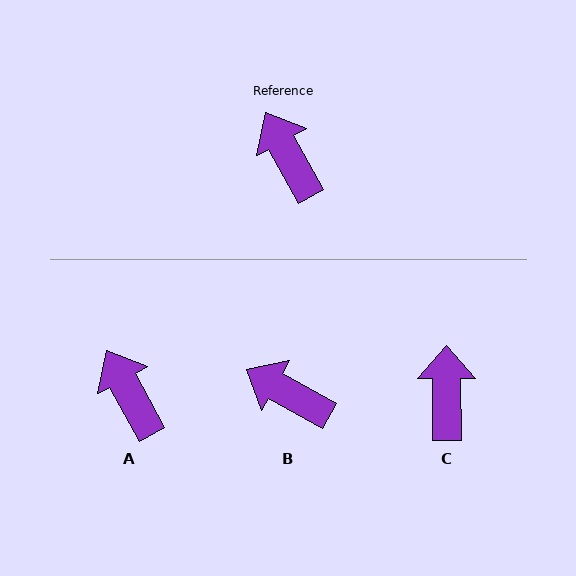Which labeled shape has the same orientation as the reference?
A.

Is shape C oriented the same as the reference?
No, it is off by about 28 degrees.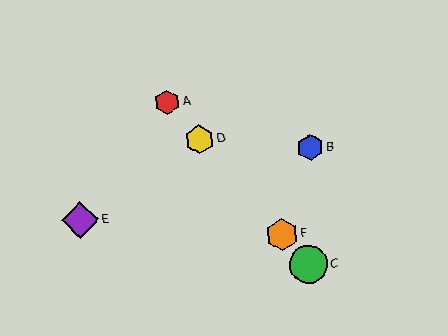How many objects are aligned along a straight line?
4 objects (A, C, D, F) are aligned along a straight line.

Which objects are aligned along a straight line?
Objects A, C, D, F are aligned along a straight line.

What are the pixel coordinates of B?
Object B is at (310, 147).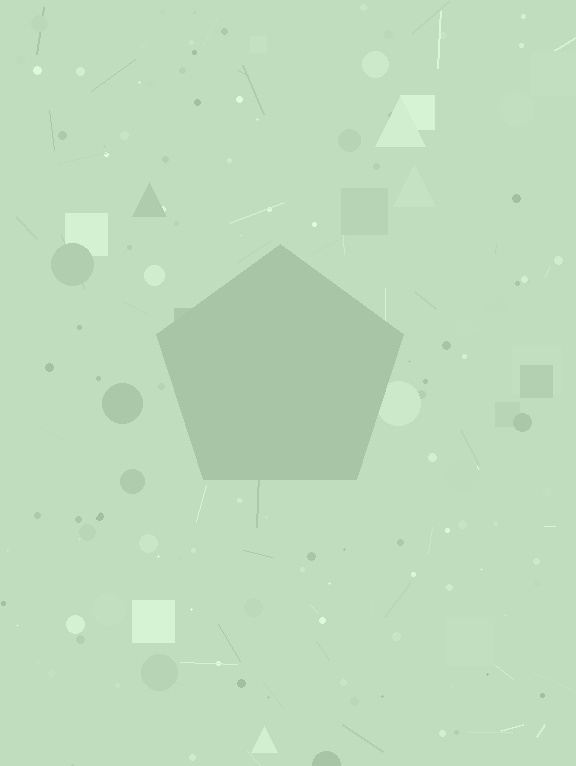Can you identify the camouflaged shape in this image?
The camouflaged shape is a pentagon.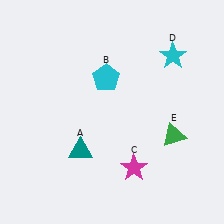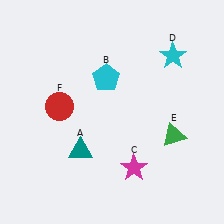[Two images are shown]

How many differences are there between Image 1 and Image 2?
There is 1 difference between the two images.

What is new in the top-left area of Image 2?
A red circle (F) was added in the top-left area of Image 2.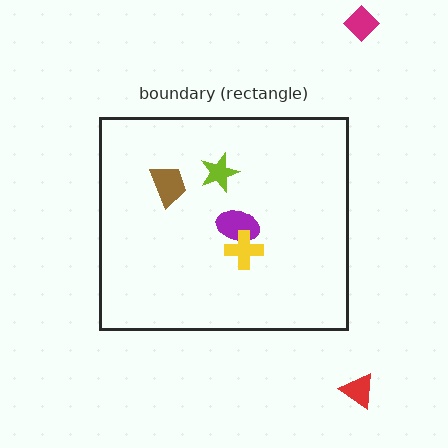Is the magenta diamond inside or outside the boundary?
Outside.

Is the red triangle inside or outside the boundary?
Outside.